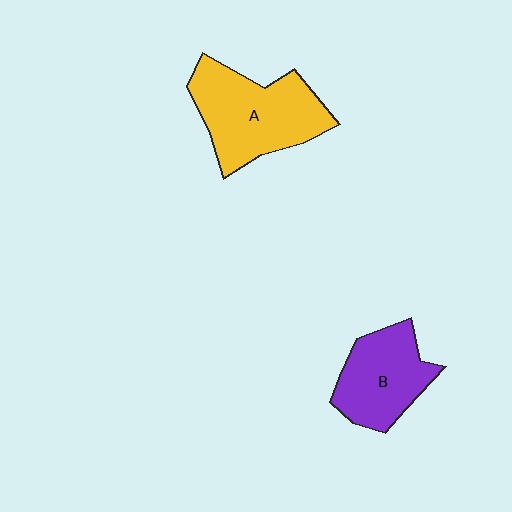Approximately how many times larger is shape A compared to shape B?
Approximately 1.3 times.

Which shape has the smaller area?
Shape B (purple).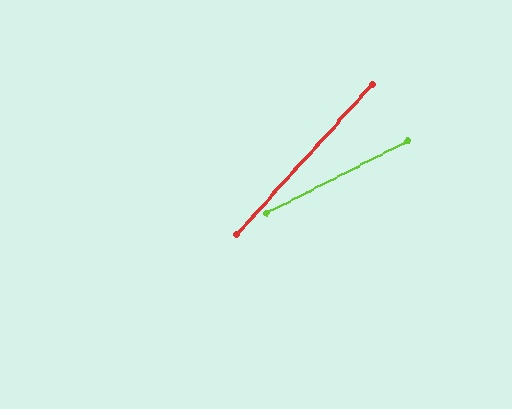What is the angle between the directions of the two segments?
Approximately 21 degrees.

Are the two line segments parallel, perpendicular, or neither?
Neither parallel nor perpendicular — they differ by about 21°.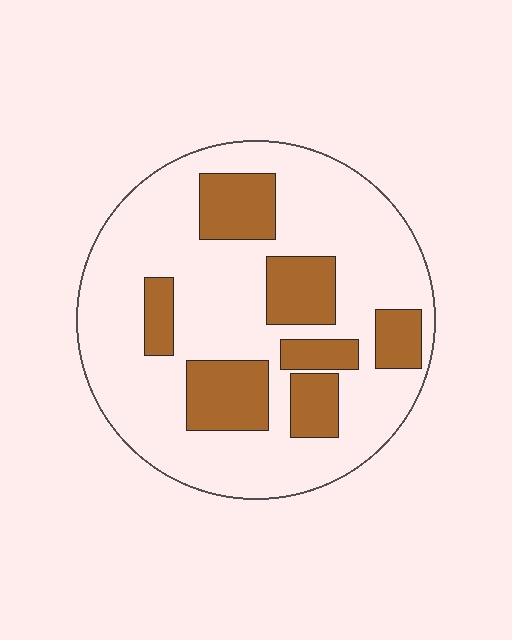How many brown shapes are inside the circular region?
7.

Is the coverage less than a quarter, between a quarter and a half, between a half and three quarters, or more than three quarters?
Between a quarter and a half.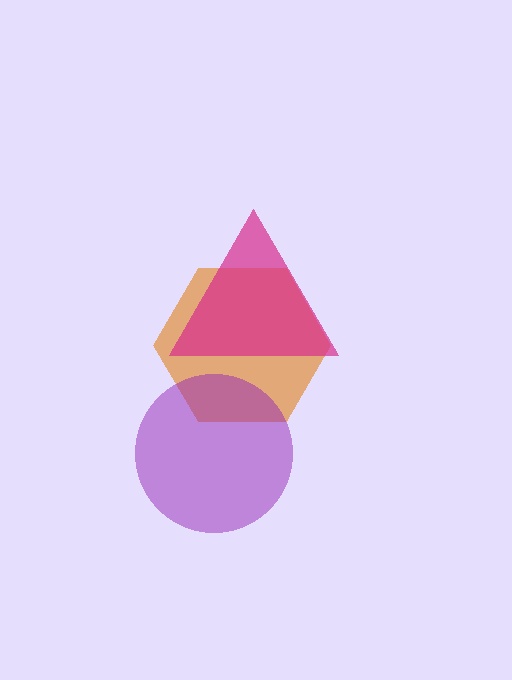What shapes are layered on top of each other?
The layered shapes are: an orange hexagon, a magenta triangle, a purple circle.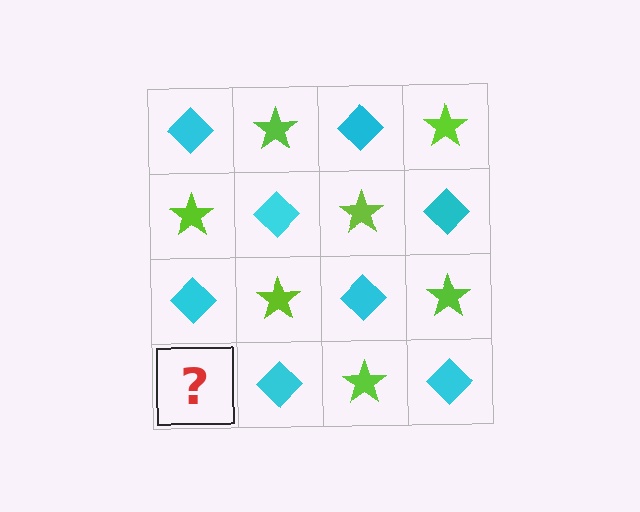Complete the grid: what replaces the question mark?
The question mark should be replaced with a lime star.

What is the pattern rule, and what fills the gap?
The rule is that it alternates cyan diamond and lime star in a checkerboard pattern. The gap should be filled with a lime star.